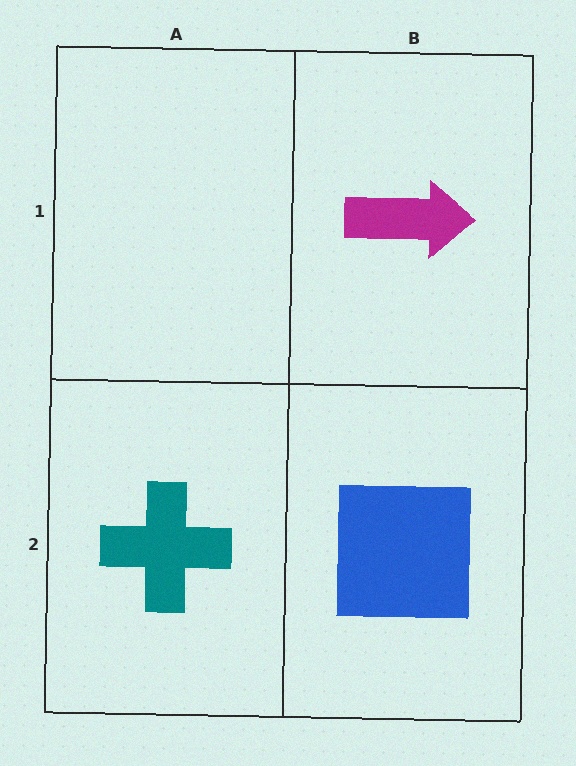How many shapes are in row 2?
2 shapes.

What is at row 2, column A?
A teal cross.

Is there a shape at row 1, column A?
No, that cell is empty.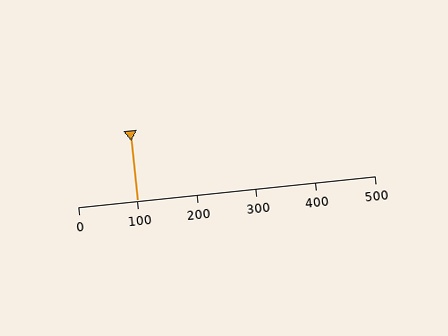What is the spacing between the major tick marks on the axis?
The major ticks are spaced 100 apart.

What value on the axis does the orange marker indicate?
The marker indicates approximately 100.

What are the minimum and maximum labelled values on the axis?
The axis runs from 0 to 500.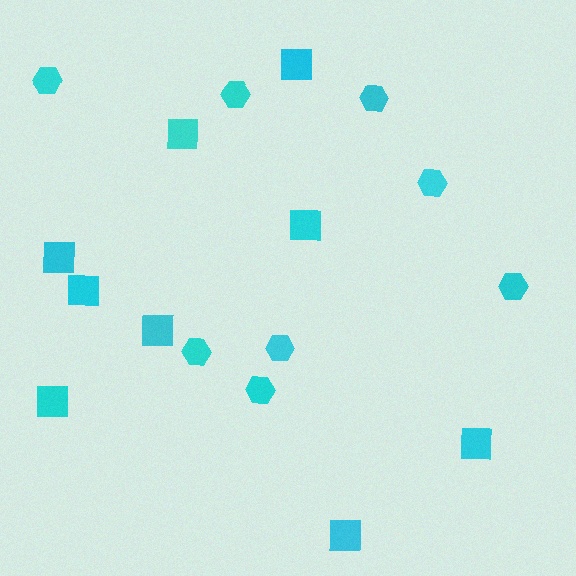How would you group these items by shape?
There are 2 groups: one group of hexagons (8) and one group of squares (9).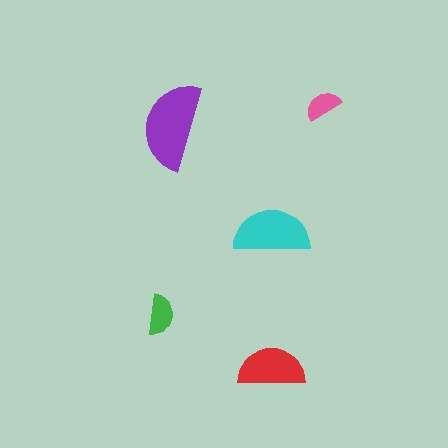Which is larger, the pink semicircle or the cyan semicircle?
The cyan one.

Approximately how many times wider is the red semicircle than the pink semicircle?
About 2 times wider.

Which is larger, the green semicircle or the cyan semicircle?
The cyan one.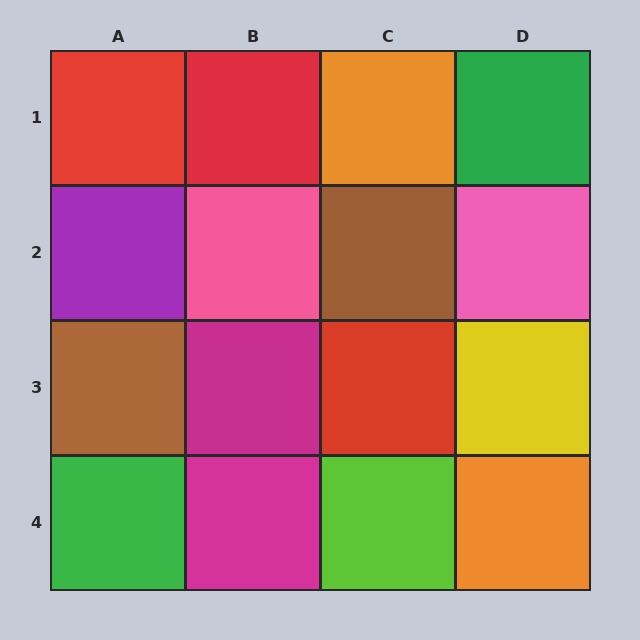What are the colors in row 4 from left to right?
Green, magenta, lime, orange.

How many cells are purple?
1 cell is purple.